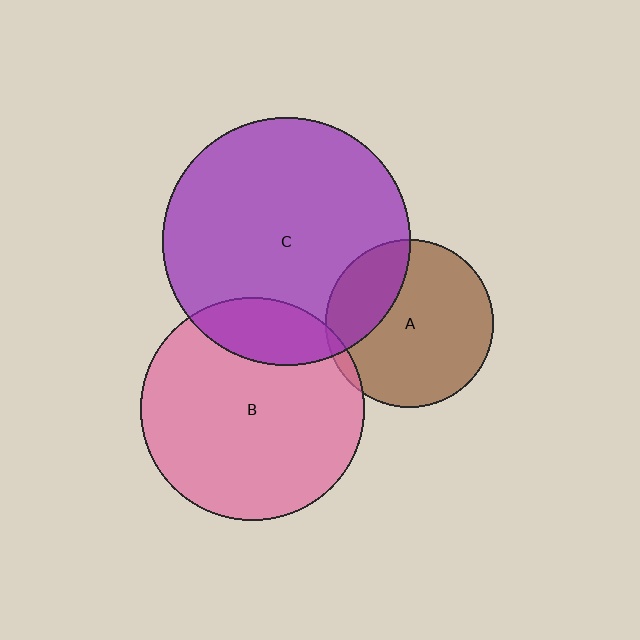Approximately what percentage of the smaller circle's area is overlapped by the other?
Approximately 5%.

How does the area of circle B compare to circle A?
Approximately 1.8 times.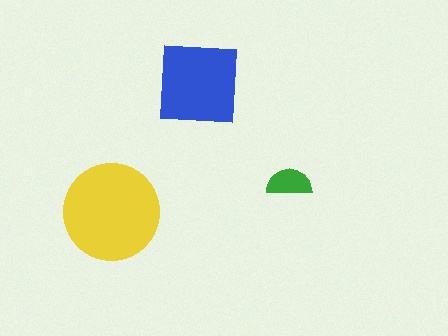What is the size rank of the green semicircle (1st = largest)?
3rd.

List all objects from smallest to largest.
The green semicircle, the blue square, the yellow circle.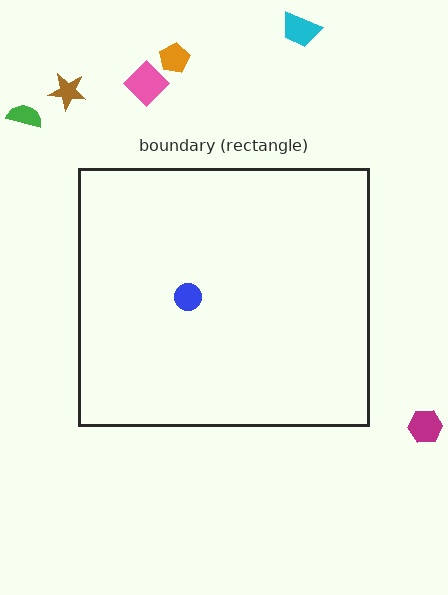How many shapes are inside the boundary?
1 inside, 6 outside.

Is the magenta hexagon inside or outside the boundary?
Outside.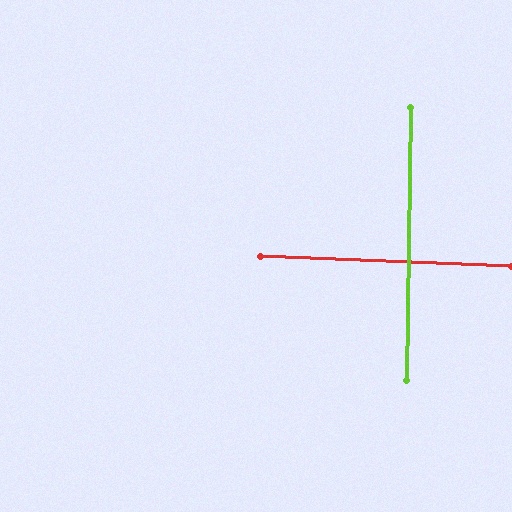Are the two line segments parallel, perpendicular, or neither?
Perpendicular — they meet at approximately 89°.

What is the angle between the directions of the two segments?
Approximately 89 degrees.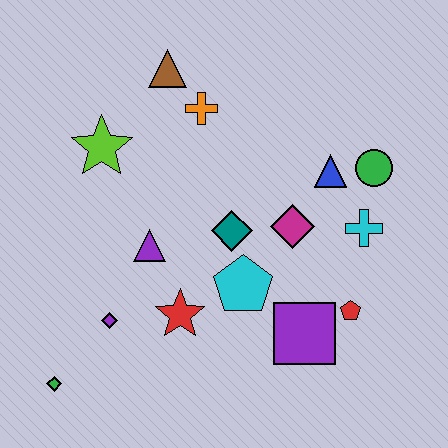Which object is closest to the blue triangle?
The green circle is closest to the blue triangle.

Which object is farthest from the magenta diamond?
The green diamond is farthest from the magenta diamond.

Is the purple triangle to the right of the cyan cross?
No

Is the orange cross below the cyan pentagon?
No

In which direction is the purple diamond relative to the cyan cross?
The purple diamond is to the left of the cyan cross.